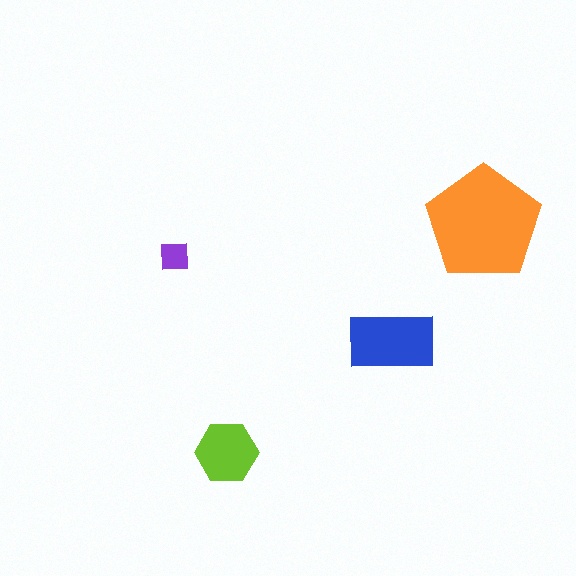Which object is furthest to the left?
The purple square is leftmost.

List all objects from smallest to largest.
The purple square, the lime hexagon, the blue rectangle, the orange pentagon.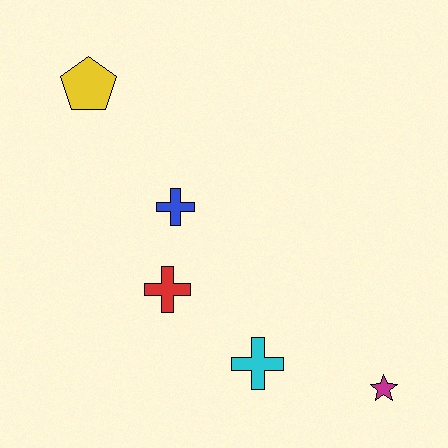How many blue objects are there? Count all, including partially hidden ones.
There is 1 blue object.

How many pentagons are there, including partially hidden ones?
There is 1 pentagon.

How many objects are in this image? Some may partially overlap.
There are 5 objects.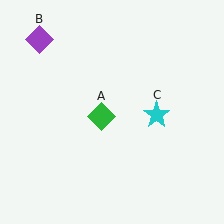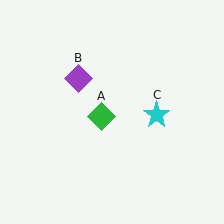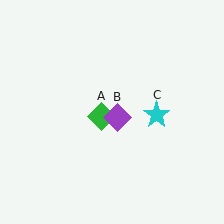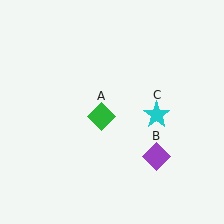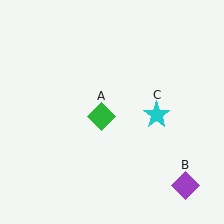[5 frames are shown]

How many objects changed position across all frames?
1 object changed position: purple diamond (object B).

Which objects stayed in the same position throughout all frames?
Green diamond (object A) and cyan star (object C) remained stationary.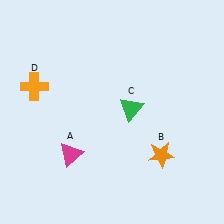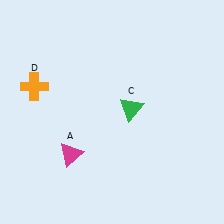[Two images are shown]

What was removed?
The orange star (B) was removed in Image 2.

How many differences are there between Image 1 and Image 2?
There is 1 difference between the two images.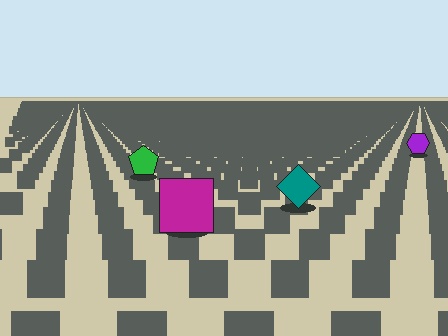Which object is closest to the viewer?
The magenta square is closest. The texture marks near it are larger and more spread out.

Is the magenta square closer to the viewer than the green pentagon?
Yes. The magenta square is closer — you can tell from the texture gradient: the ground texture is coarser near it.